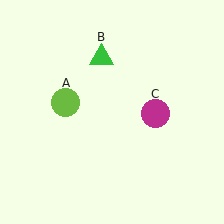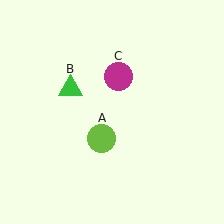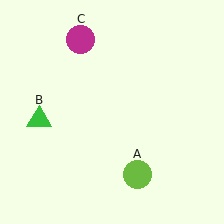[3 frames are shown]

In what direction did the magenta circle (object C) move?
The magenta circle (object C) moved up and to the left.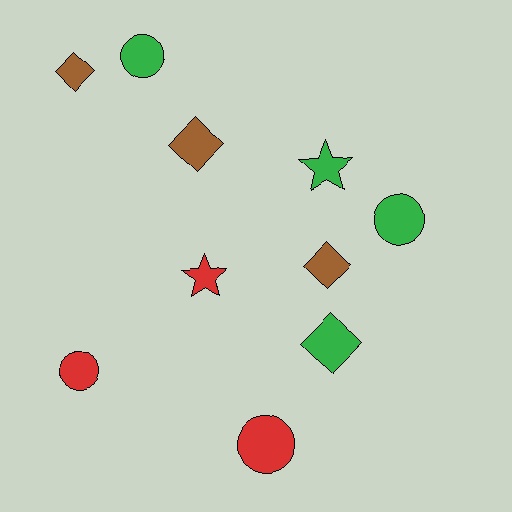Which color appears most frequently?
Green, with 4 objects.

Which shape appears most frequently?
Circle, with 4 objects.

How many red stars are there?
There is 1 red star.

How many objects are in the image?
There are 10 objects.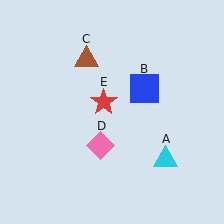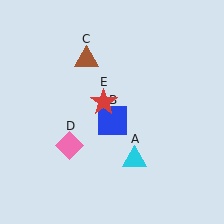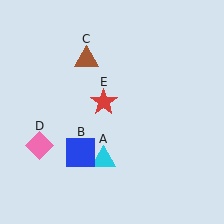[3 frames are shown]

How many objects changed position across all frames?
3 objects changed position: cyan triangle (object A), blue square (object B), pink diamond (object D).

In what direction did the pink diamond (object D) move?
The pink diamond (object D) moved left.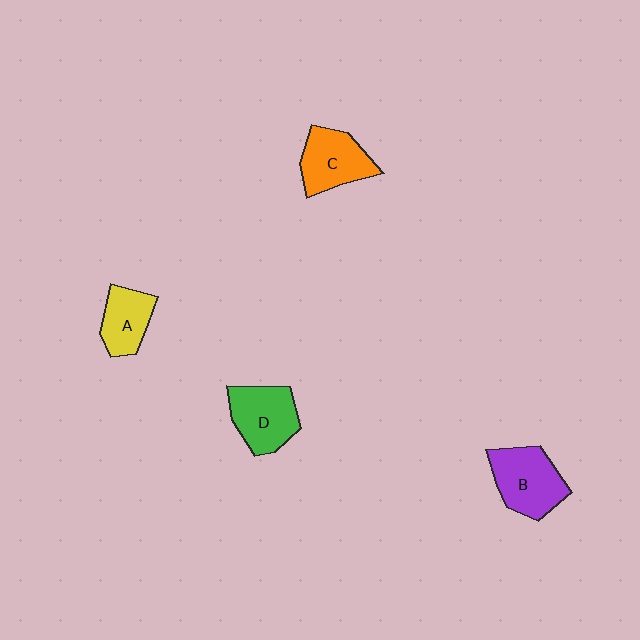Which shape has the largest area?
Shape B (purple).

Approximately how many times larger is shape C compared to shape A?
Approximately 1.2 times.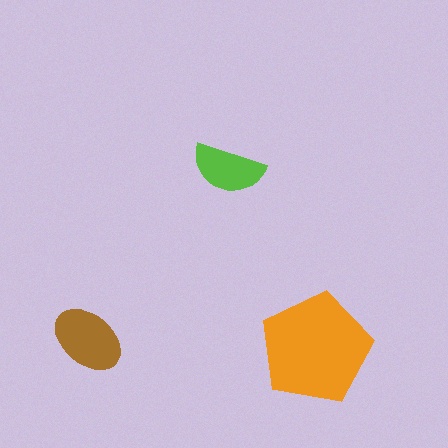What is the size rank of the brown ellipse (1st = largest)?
2nd.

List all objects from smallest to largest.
The lime semicircle, the brown ellipse, the orange pentagon.